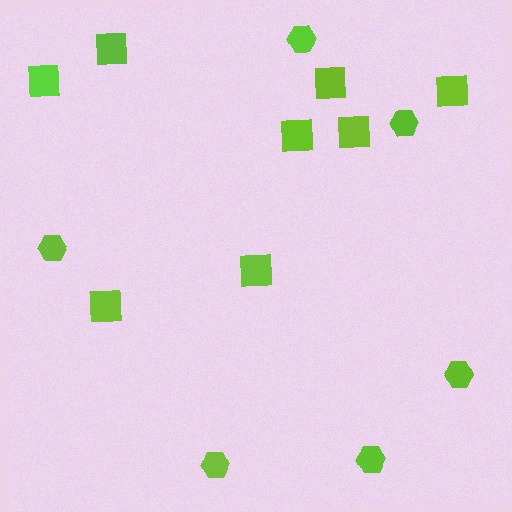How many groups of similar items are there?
There are 2 groups: one group of hexagons (6) and one group of squares (8).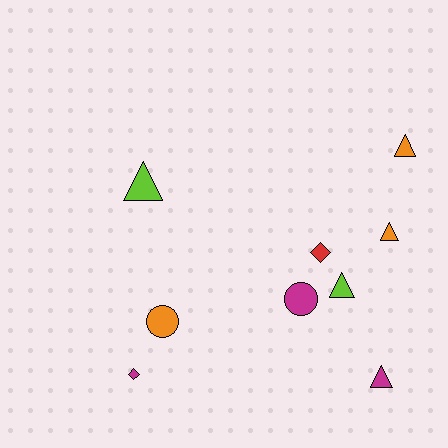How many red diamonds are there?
There is 1 red diamond.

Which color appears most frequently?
Magenta, with 3 objects.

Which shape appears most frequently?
Triangle, with 5 objects.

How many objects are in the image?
There are 9 objects.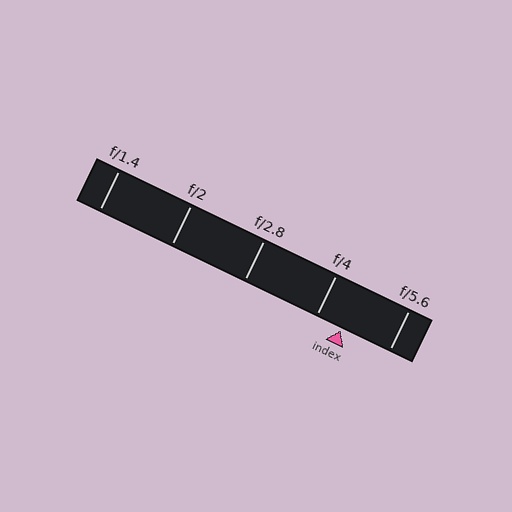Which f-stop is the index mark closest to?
The index mark is closest to f/4.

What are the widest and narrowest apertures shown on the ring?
The widest aperture shown is f/1.4 and the narrowest is f/5.6.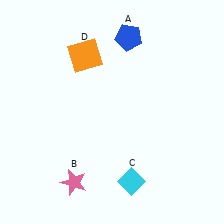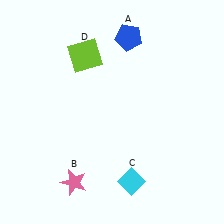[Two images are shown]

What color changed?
The square (D) changed from orange in Image 1 to lime in Image 2.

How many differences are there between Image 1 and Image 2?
There is 1 difference between the two images.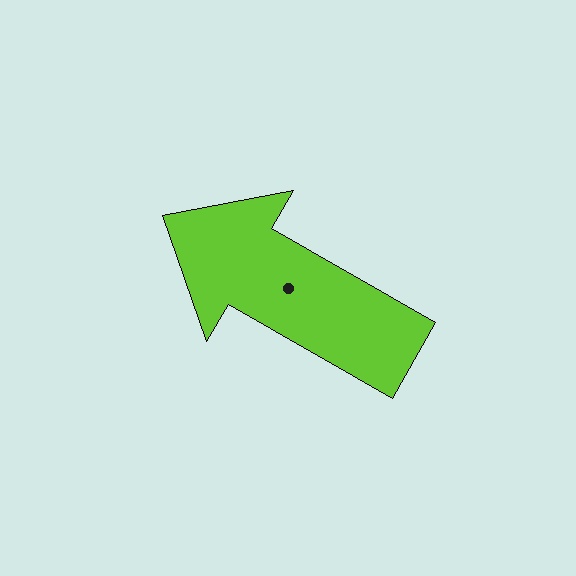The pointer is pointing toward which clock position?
Roughly 10 o'clock.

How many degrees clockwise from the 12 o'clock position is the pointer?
Approximately 300 degrees.